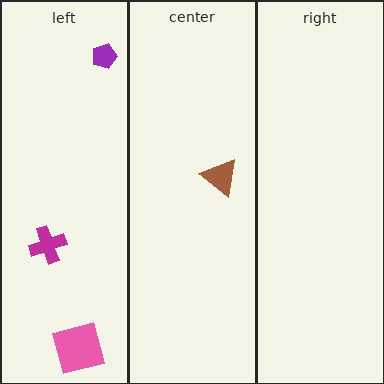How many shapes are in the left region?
3.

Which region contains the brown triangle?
The center region.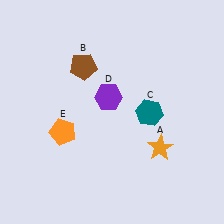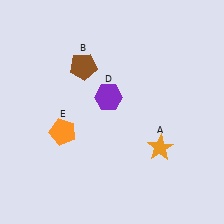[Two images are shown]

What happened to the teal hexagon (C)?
The teal hexagon (C) was removed in Image 2. It was in the bottom-right area of Image 1.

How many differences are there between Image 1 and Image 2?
There is 1 difference between the two images.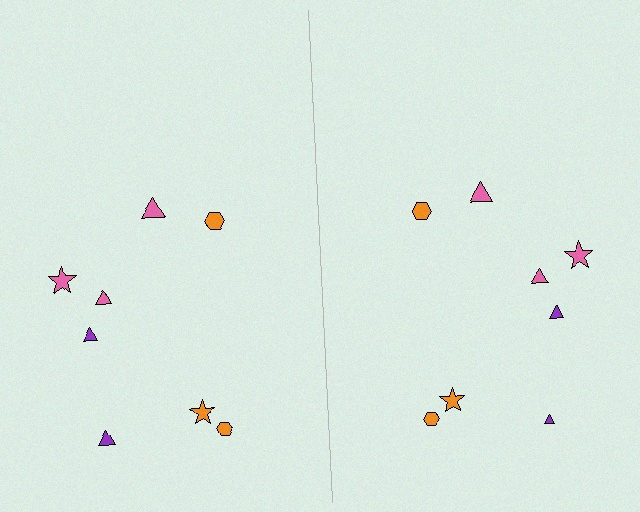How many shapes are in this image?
There are 16 shapes in this image.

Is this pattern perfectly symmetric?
No, the pattern is not perfectly symmetric. The purple triangle on the right side has a different size than its mirror counterpart.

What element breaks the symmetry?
The purple triangle on the right side has a different size than its mirror counterpart.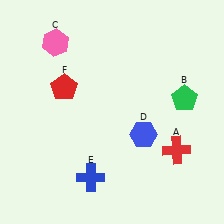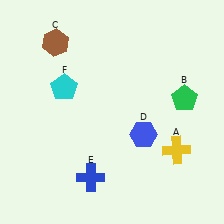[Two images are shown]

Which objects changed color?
A changed from red to yellow. C changed from pink to brown. F changed from red to cyan.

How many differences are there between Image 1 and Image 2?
There are 3 differences between the two images.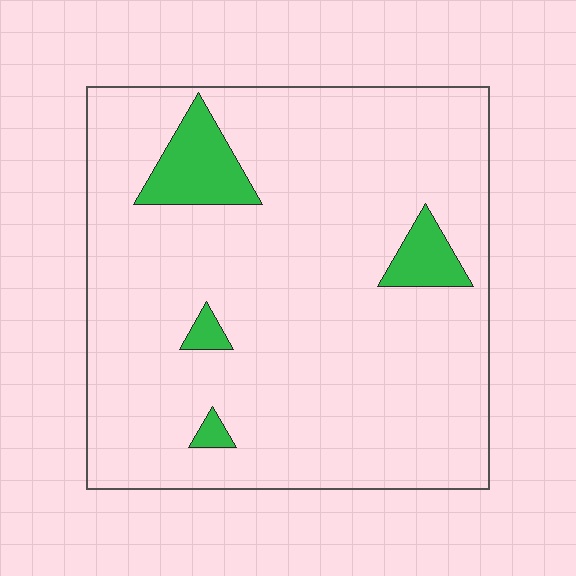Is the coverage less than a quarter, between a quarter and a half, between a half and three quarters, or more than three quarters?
Less than a quarter.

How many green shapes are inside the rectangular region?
4.